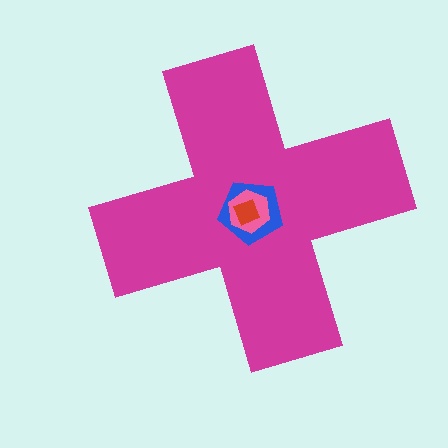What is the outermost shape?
The magenta cross.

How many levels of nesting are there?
4.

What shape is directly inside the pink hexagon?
The red diamond.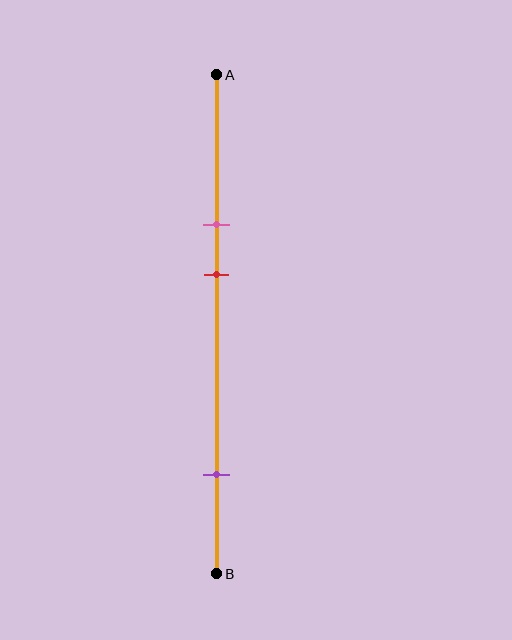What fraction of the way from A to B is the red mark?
The red mark is approximately 40% (0.4) of the way from A to B.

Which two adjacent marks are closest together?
The pink and red marks are the closest adjacent pair.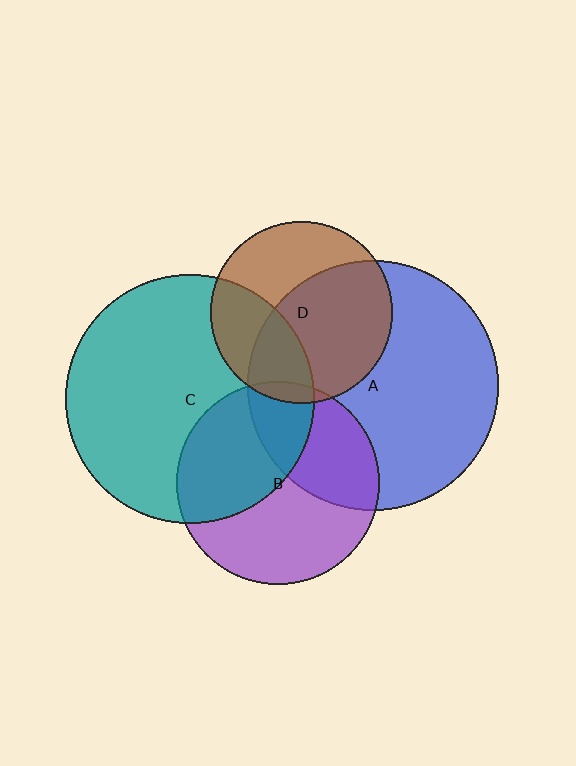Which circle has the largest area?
Circle A (blue).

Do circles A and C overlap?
Yes.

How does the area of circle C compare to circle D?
Approximately 1.9 times.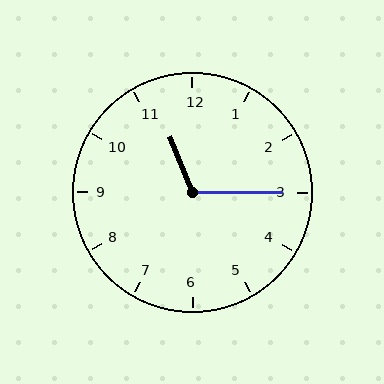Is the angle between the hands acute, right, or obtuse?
It is obtuse.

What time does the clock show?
11:15.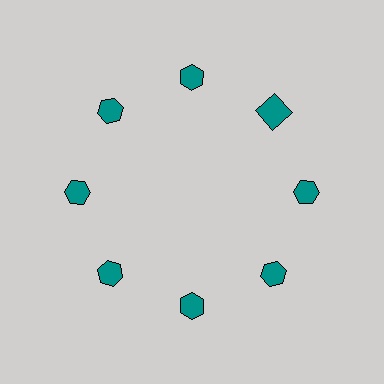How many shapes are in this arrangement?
There are 8 shapes arranged in a ring pattern.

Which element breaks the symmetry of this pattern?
The teal square at roughly the 2 o'clock position breaks the symmetry. All other shapes are teal hexagons.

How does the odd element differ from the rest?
It has a different shape: square instead of hexagon.